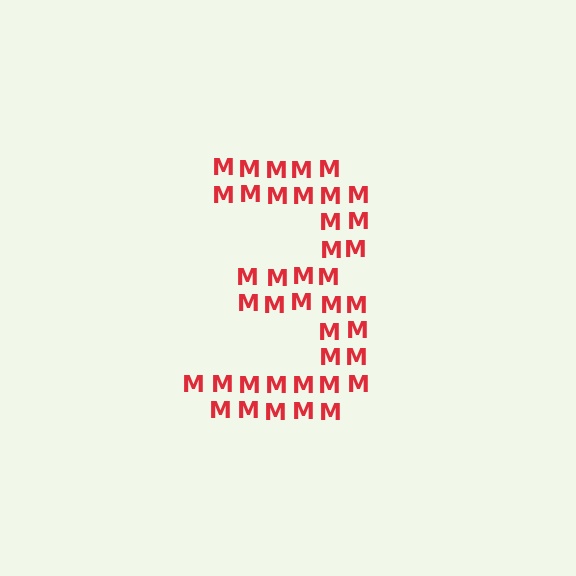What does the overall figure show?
The overall figure shows the digit 3.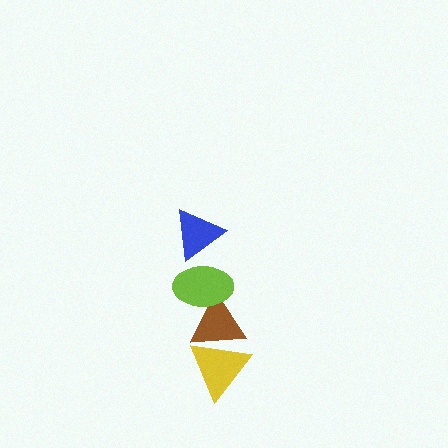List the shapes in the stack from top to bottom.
From top to bottom: the blue triangle, the lime ellipse, the brown triangle, the yellow triangle.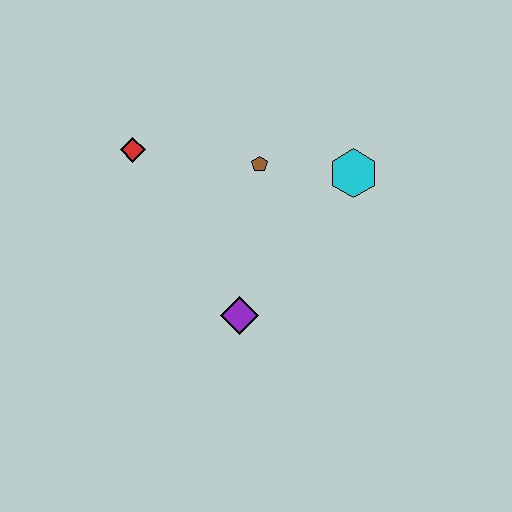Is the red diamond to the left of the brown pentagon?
Yes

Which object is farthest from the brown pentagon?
The purple diamond is farthest from the brown pentagon.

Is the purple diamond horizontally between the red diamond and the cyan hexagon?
Yes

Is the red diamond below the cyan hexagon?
No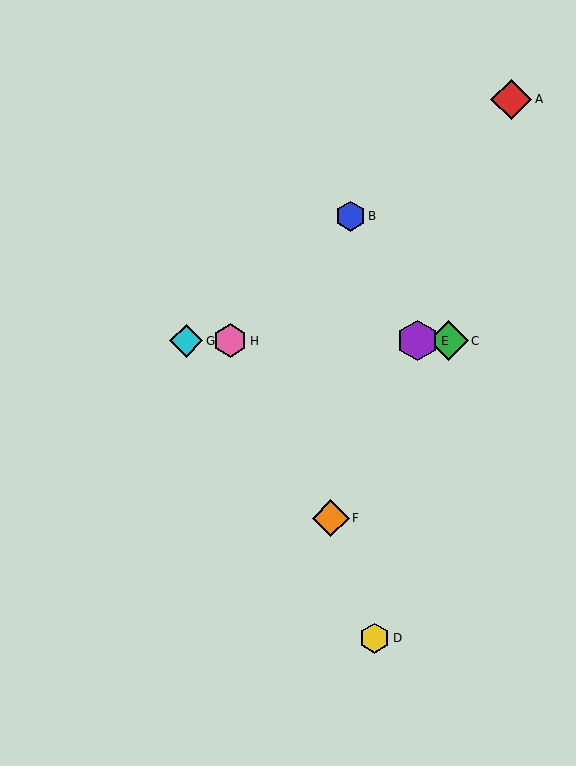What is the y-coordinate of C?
Object C is at y≈341.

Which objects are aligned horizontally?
Objects C, E, G, H are aligned horizontally.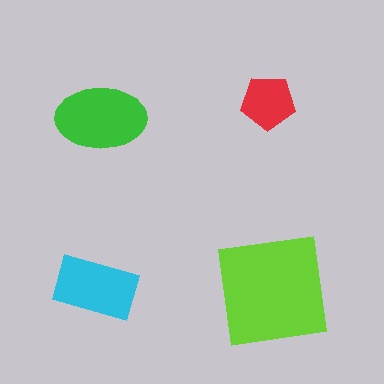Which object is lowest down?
The lime square is bottommost.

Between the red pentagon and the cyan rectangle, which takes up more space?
The cyan rectangle.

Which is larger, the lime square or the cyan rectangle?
The lime square.